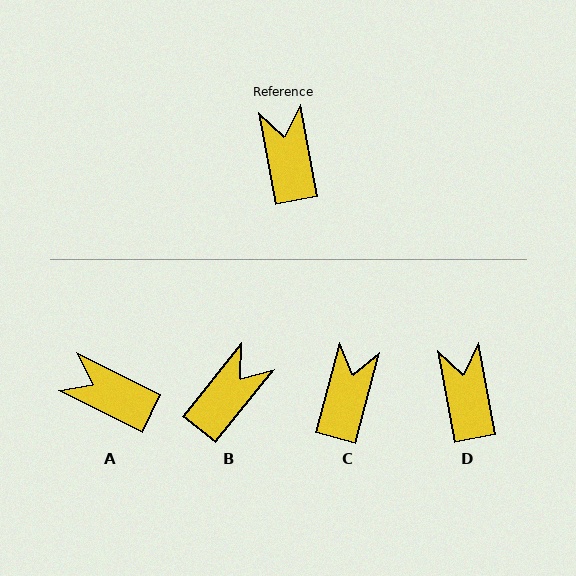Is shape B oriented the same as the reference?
No, it is off by about 49 degrees.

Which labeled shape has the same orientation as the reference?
D.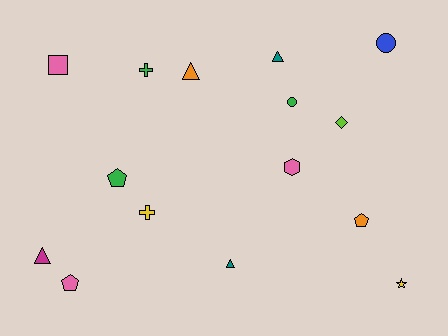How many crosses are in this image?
There are 2 crosses.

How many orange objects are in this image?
There are 2 orange objects.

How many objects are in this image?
There are 15 objects.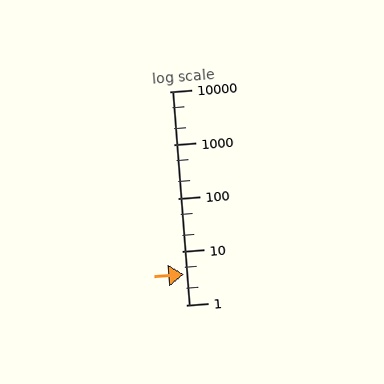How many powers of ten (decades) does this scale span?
The scale spans 4 decades, from 1 to 10000.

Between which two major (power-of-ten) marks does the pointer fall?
The pointer is between 1 and 10.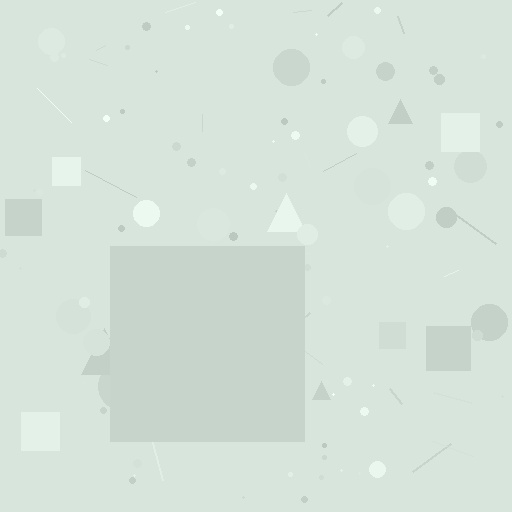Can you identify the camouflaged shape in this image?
The camouflaged shape is a square.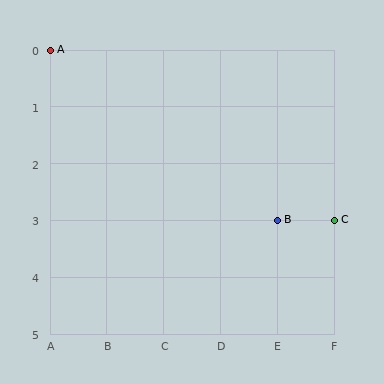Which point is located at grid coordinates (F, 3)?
Point C is at (F, 3).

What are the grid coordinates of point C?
Point C is at grid coordinates (F, 3).